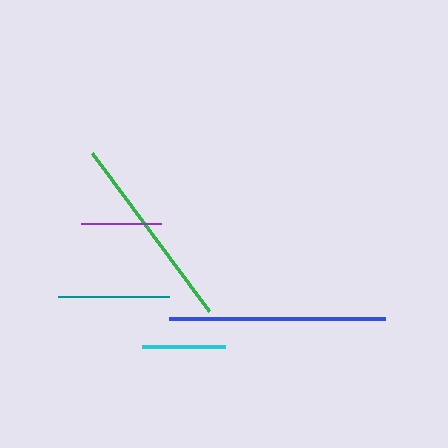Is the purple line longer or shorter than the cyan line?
The cyan line is longer than the purple line.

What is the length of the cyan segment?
The cyan segment is approximately 83 pixels long.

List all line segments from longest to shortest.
From longest to shortest: blue, green, teal, cyan, purple.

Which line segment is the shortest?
The purple line is the shortest at approximately 79 pixels.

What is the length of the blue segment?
The blue segment is approximately 215 pixels long.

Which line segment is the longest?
The blue line is the longest at approximately 215 pixels.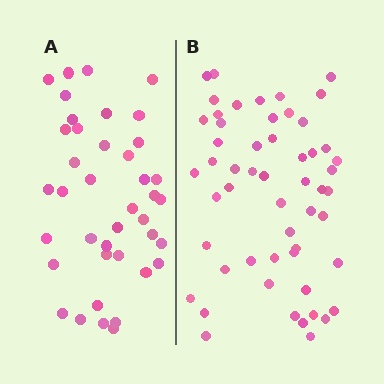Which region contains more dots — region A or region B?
Region B (the right region) has more dots.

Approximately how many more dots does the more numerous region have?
Region B has approximately 15 more dots than region A.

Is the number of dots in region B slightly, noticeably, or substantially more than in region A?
Region B has noticeably more, but not dramatically so. The ratio is roughly 1.4 to 1.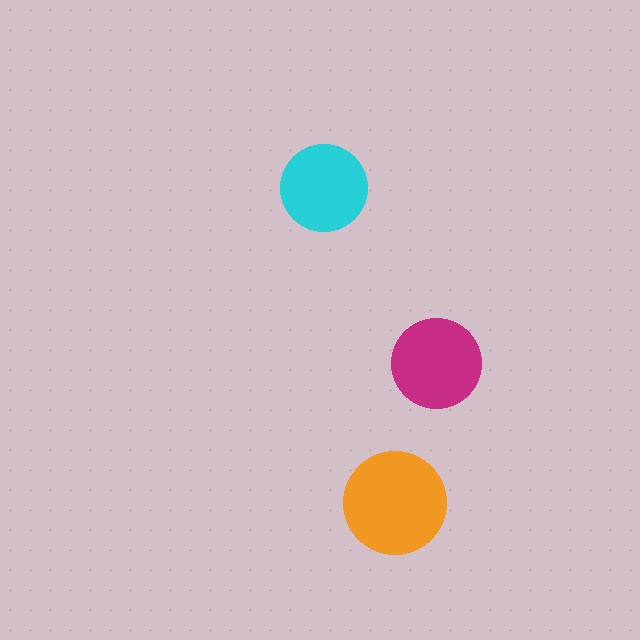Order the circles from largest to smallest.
the orange one, the magenta one, the cyan one.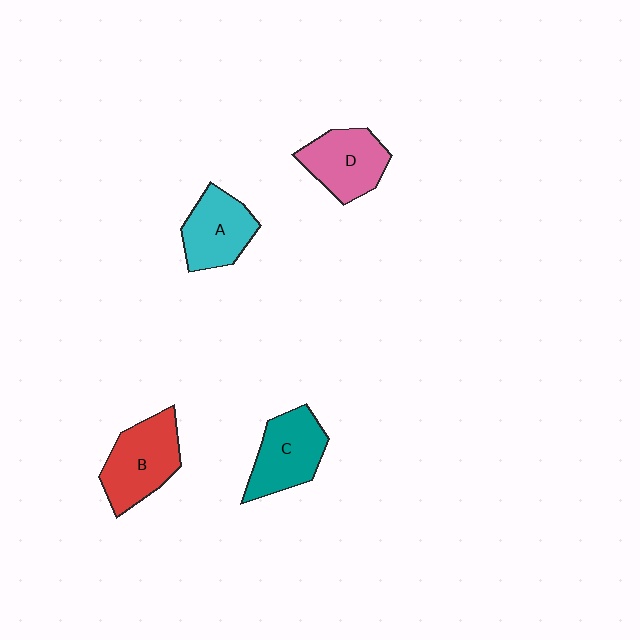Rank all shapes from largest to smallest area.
From largest to smallest: B (red), C (teal), D (pink), A (cyan).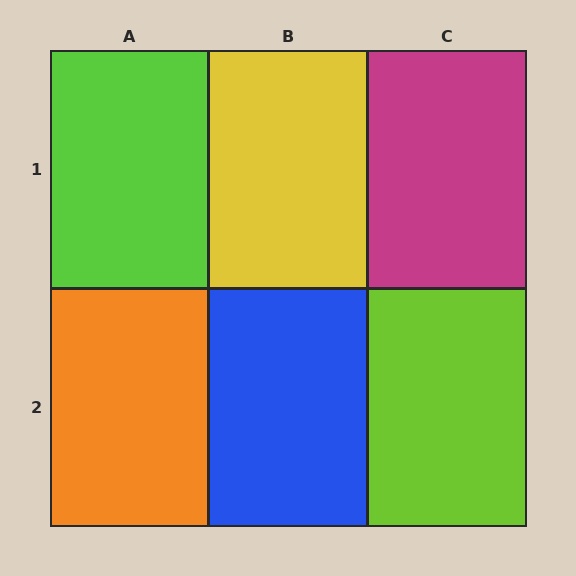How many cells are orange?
1 cell is orange.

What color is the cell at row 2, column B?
Blue.